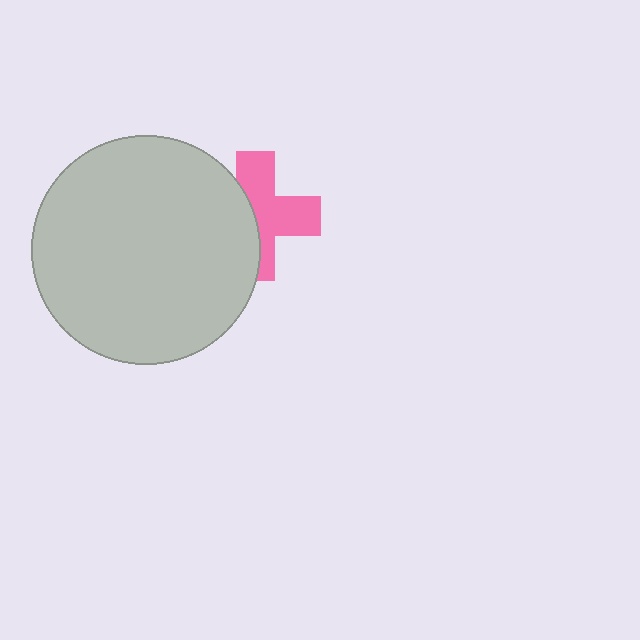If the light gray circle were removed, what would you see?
You would see the complete pink cross.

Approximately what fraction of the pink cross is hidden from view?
Roughly 44% of the pink cross is hidden behind the light gray circle.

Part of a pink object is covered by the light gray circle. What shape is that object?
It is a cross.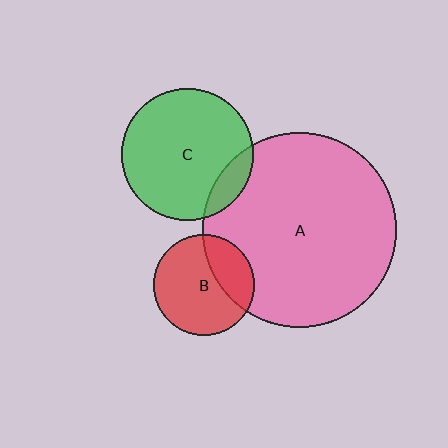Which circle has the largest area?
Circle A (pink).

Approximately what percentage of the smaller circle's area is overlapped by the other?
Approximately 30%.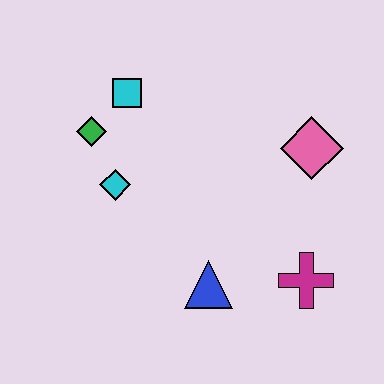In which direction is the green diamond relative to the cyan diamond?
The green diamond is above the cyan diamond.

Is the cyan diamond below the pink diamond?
Yes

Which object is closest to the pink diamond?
The magenta cross is closest to the pink diamond.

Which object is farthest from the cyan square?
The magenta cross is farthest from the cyan square.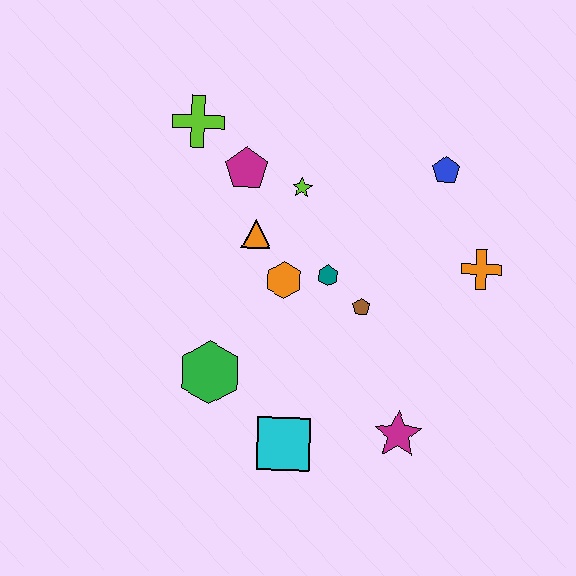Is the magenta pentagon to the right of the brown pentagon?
No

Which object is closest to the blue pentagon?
The orange cross is closest to the blue pentagon.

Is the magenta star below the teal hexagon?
Yes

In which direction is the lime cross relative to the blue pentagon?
The lime cross is to the left of the blue pentagon.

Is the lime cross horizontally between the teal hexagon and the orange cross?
No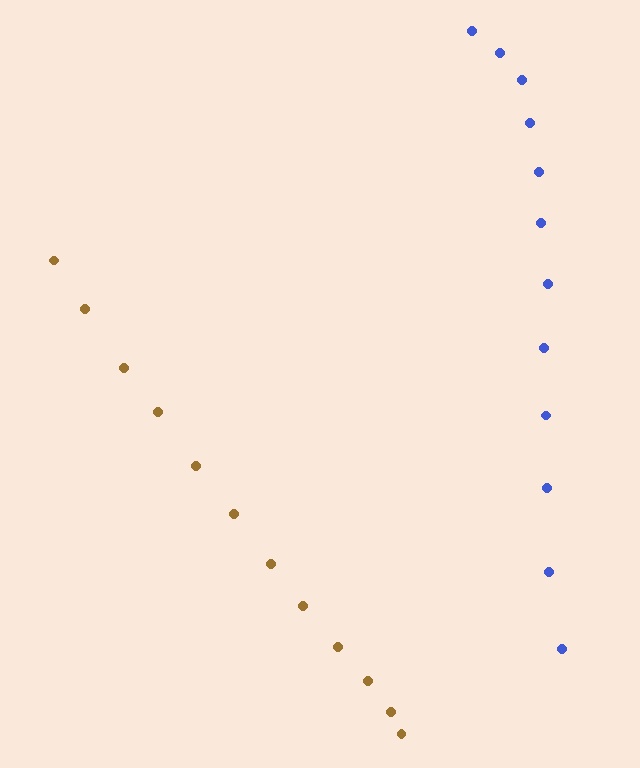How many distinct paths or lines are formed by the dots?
There are 2 distinct paths.